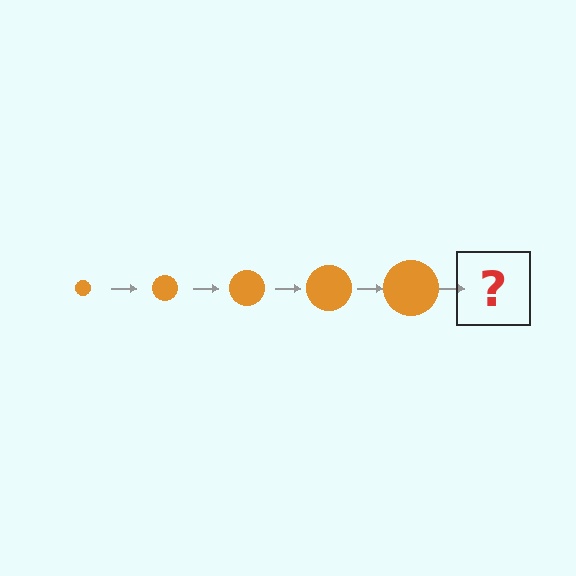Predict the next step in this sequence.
The next step is an orange circle, larger than the previous one.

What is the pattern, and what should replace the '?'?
The pattern is that the circle gets progressively larger each step. The '?' should be an orange circle, larger than the previous one.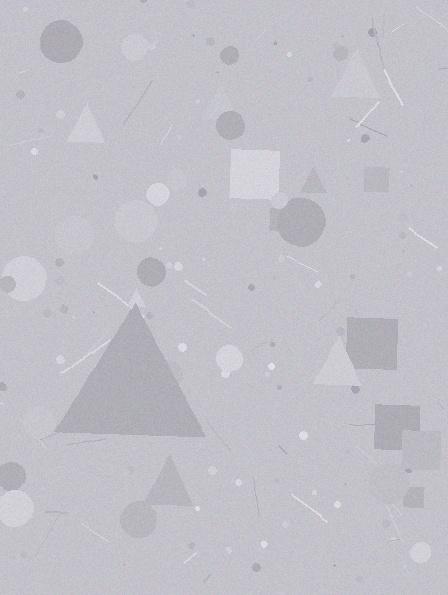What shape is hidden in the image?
A triangle is hidden in the image.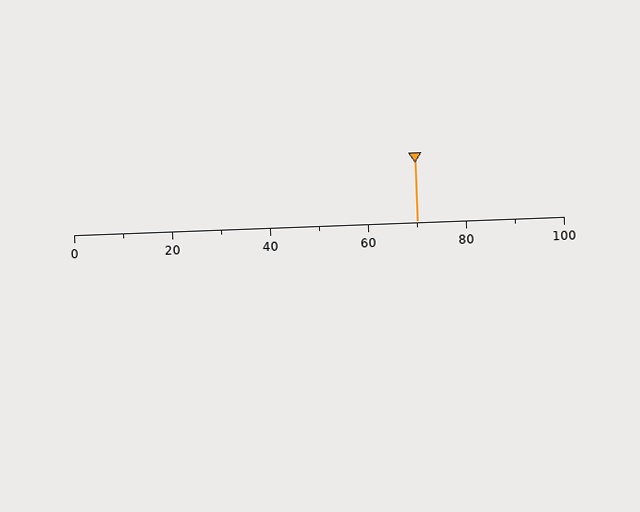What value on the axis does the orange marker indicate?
The marker indicates approximately 70.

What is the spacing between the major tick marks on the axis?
The major ticks are spaced 20 apart.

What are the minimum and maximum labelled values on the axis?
The axis runs from 0 to 100.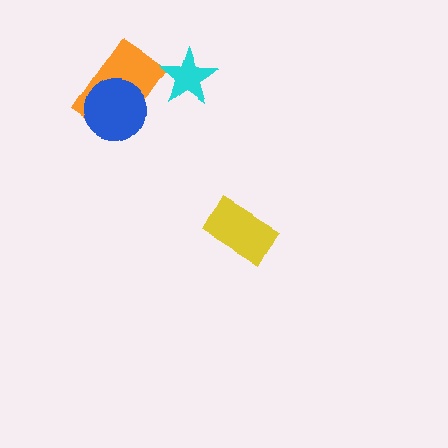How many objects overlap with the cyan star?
0 objects overlap with the cyan star.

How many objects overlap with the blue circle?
1 object overlaps with the blue circle.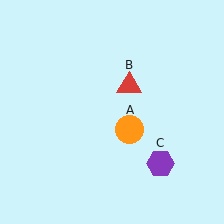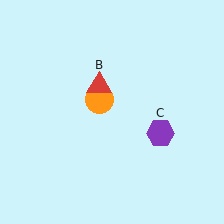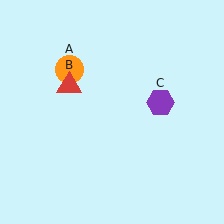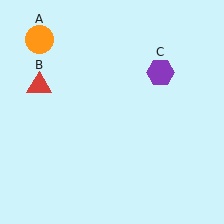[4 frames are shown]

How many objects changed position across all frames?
3 objects changed position: orange circle (object A), red triangle (object B), purple hexagon (object C).